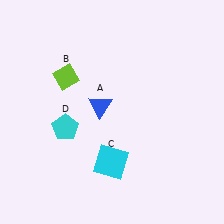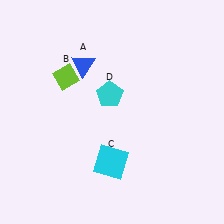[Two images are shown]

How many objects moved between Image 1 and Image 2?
2 objects moved between the two images.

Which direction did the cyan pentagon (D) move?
The cyan pentagon (D) moved right.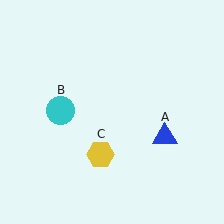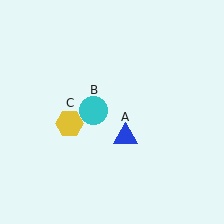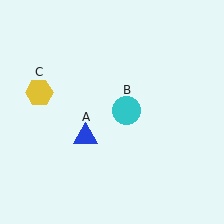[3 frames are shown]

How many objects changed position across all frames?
3 objects changed position: blue triangle (object A), cyan circle (object B), yellow hexagon (object C).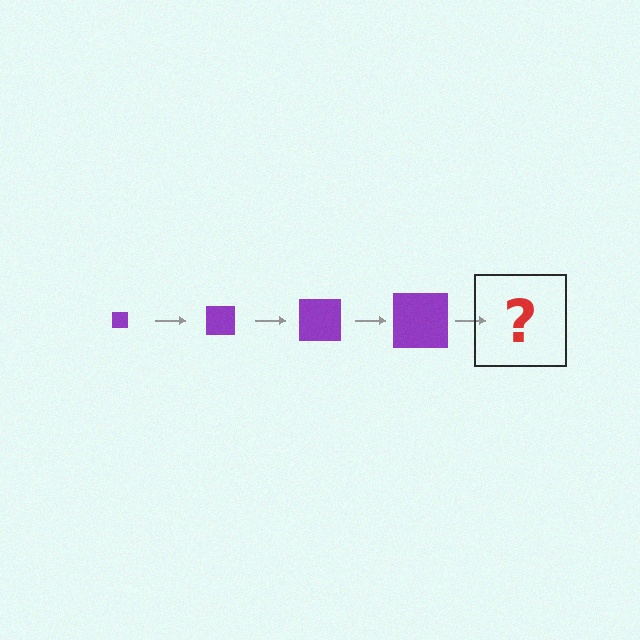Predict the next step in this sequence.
The next step is a purple square, larger than the previous one.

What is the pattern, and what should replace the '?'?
The pattern is that the square gets progressively larger each step. The '?' should be a purple square, larger than the previous one.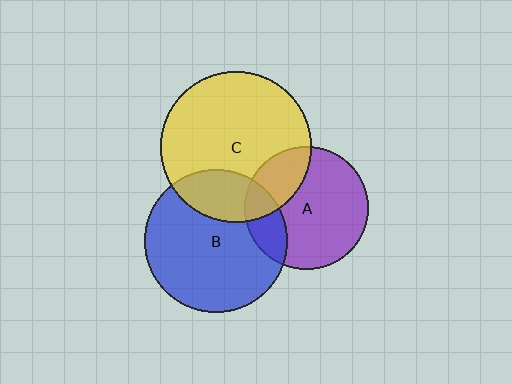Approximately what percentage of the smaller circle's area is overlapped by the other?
Approximately 25%.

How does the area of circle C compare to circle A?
Approximately 1.5 times.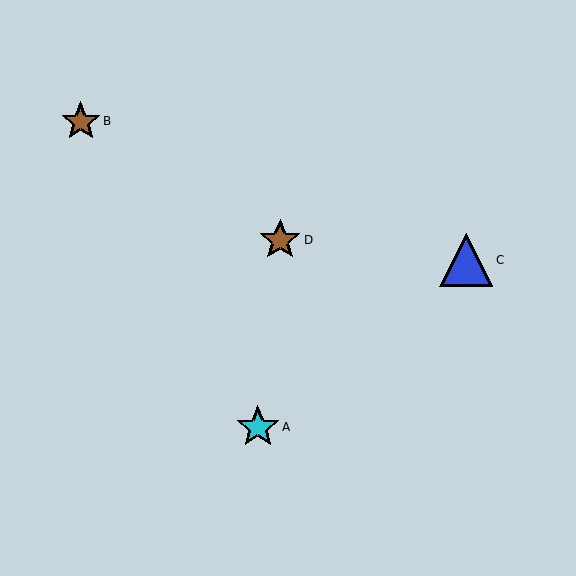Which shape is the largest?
The blue triangle (labeled C) is the largest.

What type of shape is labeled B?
Shape B is a brown star.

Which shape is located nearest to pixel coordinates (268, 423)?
The cyan star (labeled A) at (258, 427) is nearest to that location.